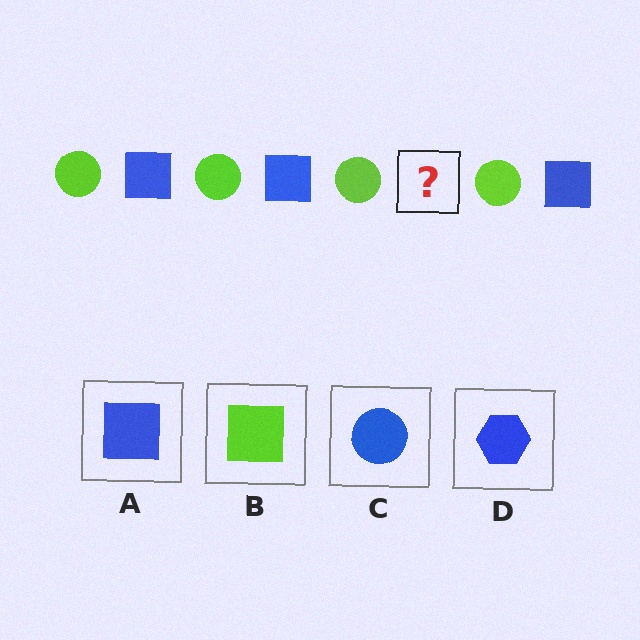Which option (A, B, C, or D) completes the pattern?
A.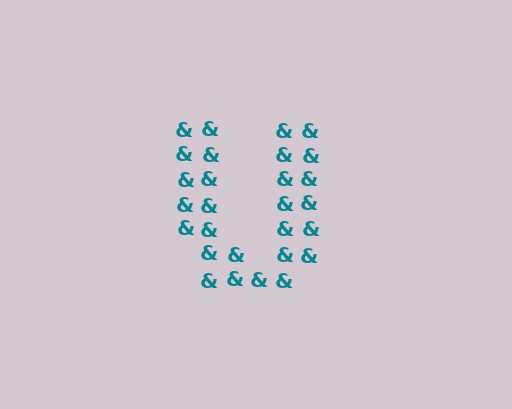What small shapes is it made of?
It is made of small ampersands.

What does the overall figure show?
The overall figure shows the letter U.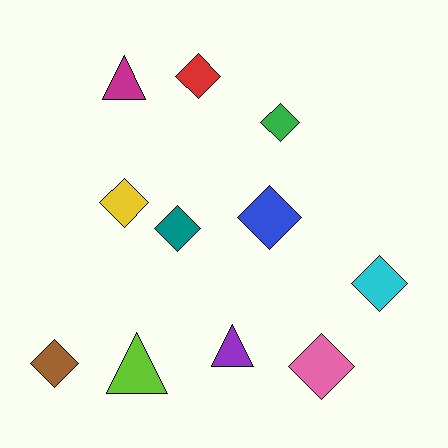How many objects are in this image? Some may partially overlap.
There are 11 objects.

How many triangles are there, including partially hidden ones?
There are 3 triangles.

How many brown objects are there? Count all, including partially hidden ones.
There is 1 brown object.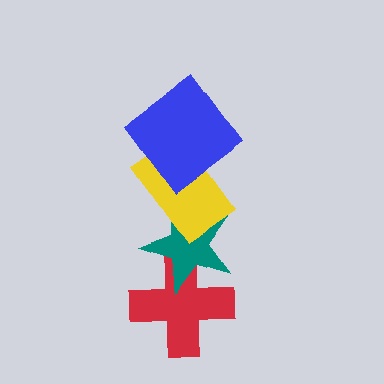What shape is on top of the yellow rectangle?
The blue diamond is on top of the yellow rectangle.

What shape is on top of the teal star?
The yellow rectangle is on top of the teal star.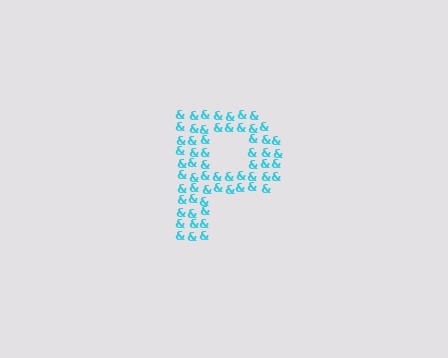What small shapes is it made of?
It is made of small ampersands.